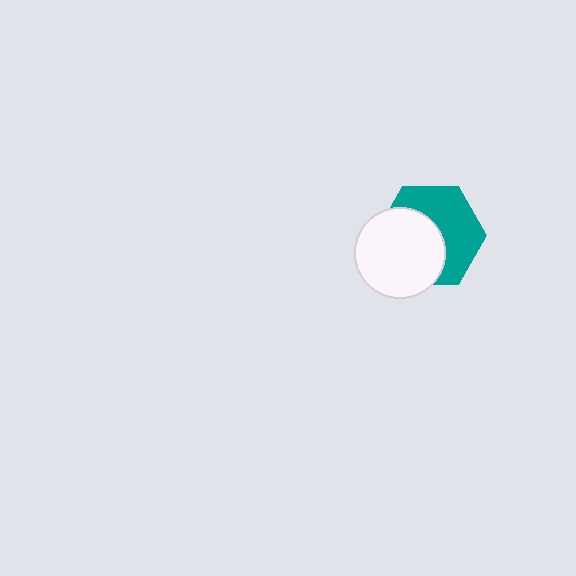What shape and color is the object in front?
The object in front is a white circle.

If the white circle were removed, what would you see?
You would see the complete teal hexagon.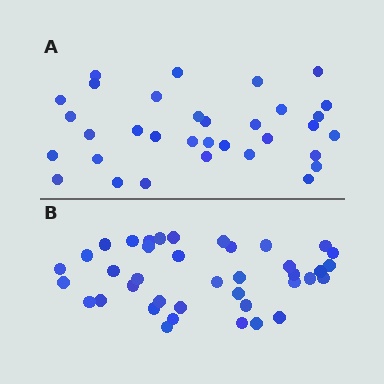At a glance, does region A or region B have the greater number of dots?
Region B (the bottom region) has more dots.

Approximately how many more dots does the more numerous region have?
Region B has about 6 more dots than region A.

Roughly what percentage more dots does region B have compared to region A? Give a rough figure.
About 20% more.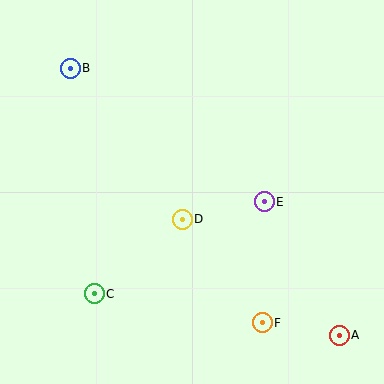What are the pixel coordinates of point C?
Point C is at (94, 294).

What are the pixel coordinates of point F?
Point F is at (262, 323).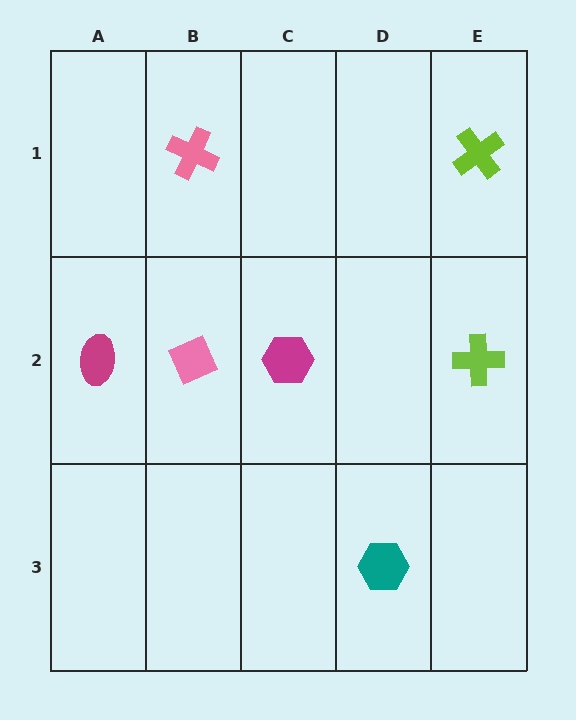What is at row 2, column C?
A magenta hexagon.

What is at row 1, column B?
A pink cross.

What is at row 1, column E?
A lime cross.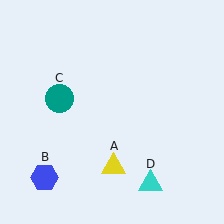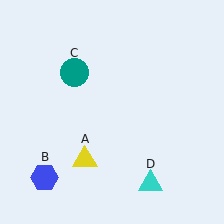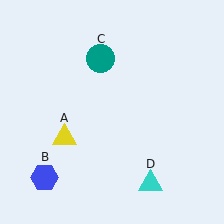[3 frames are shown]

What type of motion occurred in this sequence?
The yellow triangle (object A), teal circle (object C) rotated clockwise around the center of the scene.